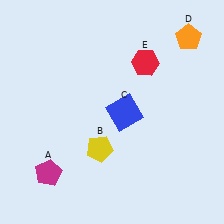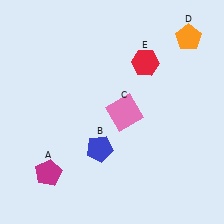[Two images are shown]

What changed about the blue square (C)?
In Image 1, C is blue. In Image 2, it changed to pink.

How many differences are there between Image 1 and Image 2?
There are 2 differences between the two images.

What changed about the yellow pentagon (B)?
In Image 1, B is yellow. In Image 2, it changed to blue.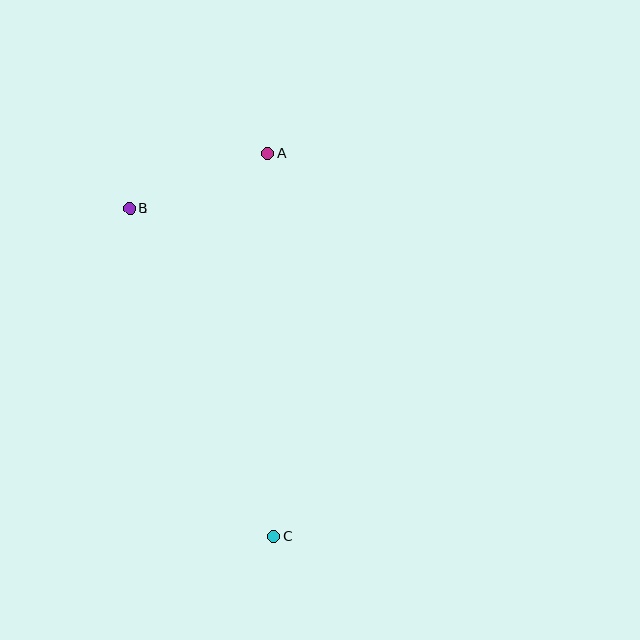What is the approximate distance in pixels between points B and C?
The distance between B and C is approximately 358 pixels.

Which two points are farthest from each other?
Points A and C are farthest from each other.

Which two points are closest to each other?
Points A and B are closest to each other.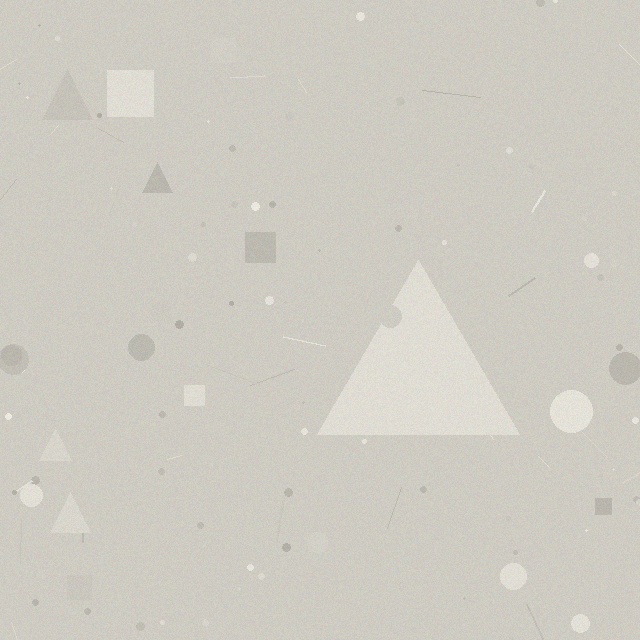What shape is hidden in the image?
A triangle is hidden in the image.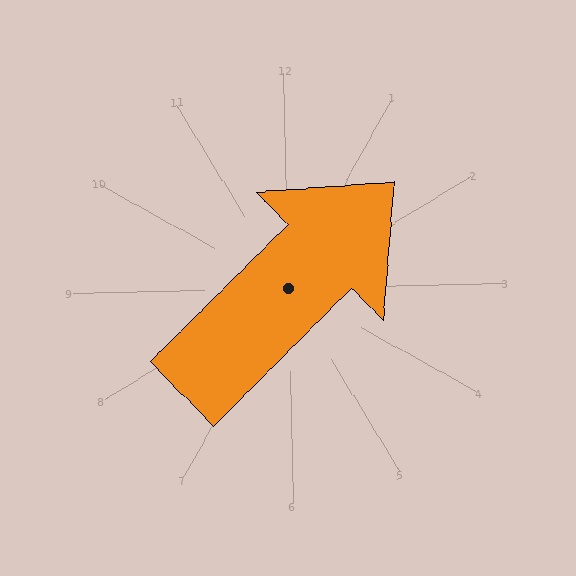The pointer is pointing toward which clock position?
Roughly 2 o'clock.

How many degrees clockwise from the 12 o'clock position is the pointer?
Approximately 46 degrees.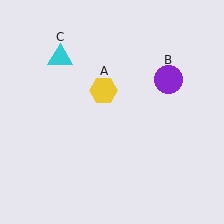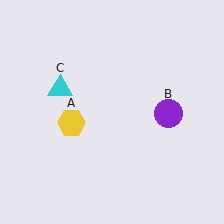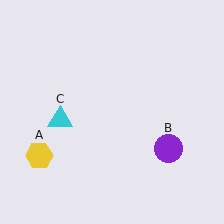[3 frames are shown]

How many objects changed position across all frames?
3 objects changed position: yellow hexagon (object A), purple circle (object B), cyan triangle (object C).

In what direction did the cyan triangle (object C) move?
The cyan triangle (object C) moved down.